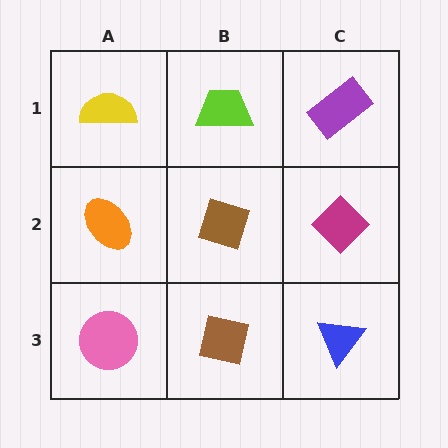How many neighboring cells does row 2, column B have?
4.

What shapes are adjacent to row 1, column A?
An orange ellipse (row 2, column A), a lime trapezoid (row 1, column B).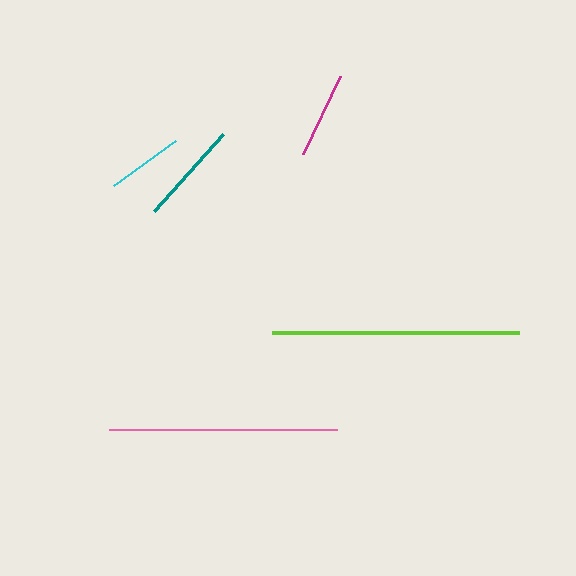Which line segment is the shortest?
The cyan line is the shortest at approximately 77 pixels.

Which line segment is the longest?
The lime line is the longest at approximately 246 pixels.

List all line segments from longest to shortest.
From longest to shortest: lime, pink, teal, magenta, cyan.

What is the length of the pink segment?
The pink segment is approximately 228 pixels long.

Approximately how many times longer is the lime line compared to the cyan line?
The lime line is approximately 3.2 times the length of the cyan line.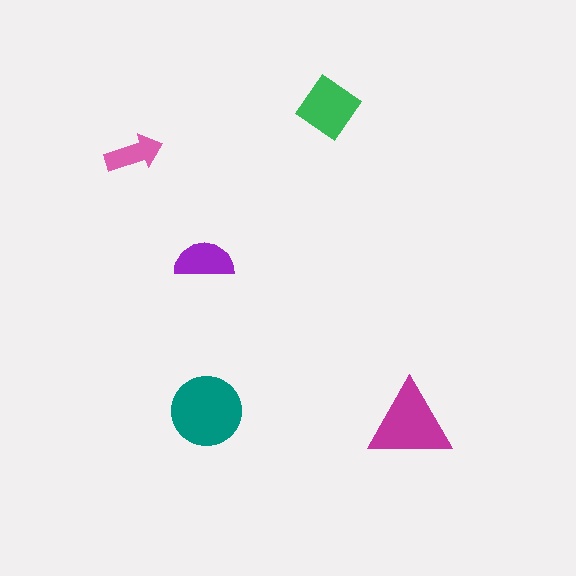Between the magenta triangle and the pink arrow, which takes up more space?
The magenta triangle.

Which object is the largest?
The teal circle.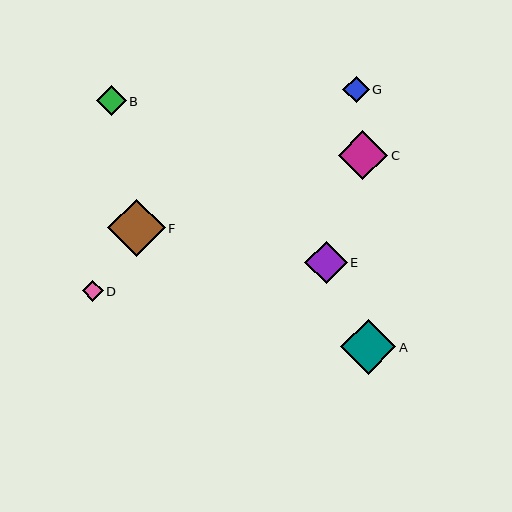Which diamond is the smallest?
Diamond D is the smallest with a size of approximately 21 pixels.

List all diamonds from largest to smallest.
From largest to smallest: F, A, C, E, B, G, D.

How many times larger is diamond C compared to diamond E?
Diamond C is approximately 1.2 times the size of diamond E.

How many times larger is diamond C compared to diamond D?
Diamond C is approximately 2.3 times the size of diamond D.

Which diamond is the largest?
Diamond F is the largest with a size of approximately 58 pixels.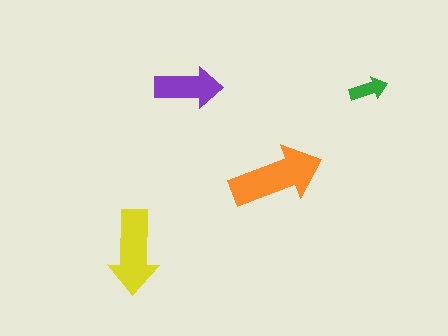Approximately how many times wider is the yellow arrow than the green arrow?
About 2 times wider.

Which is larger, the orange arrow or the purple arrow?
The orange one.